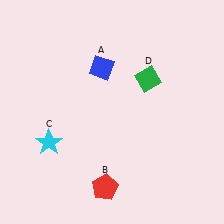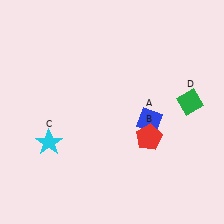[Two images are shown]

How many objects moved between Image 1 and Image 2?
3 objects moved between the two images.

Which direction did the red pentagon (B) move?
The red pentagon (B) moved up.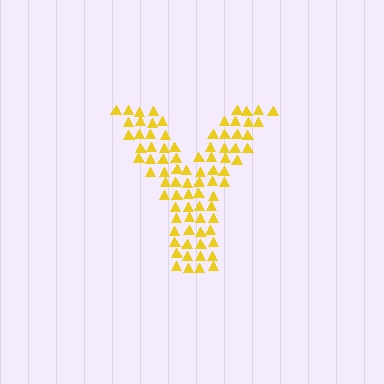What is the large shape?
The large shape is the letter Y.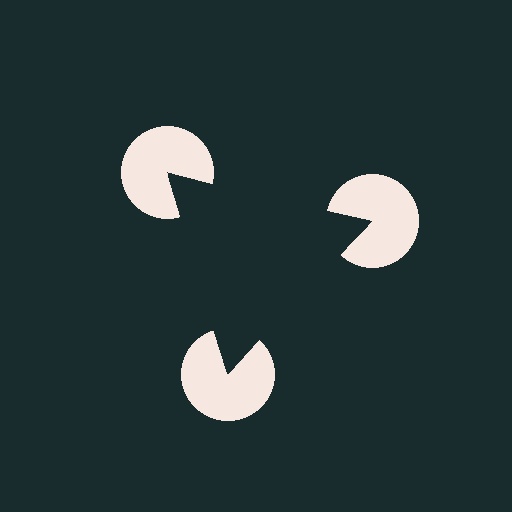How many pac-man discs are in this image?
There are 3 — one at each vertex of the illusory triangle.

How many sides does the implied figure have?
3 sides.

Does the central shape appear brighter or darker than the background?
It typically appears slightly darker than the background, even though no actual brightness change is drawn.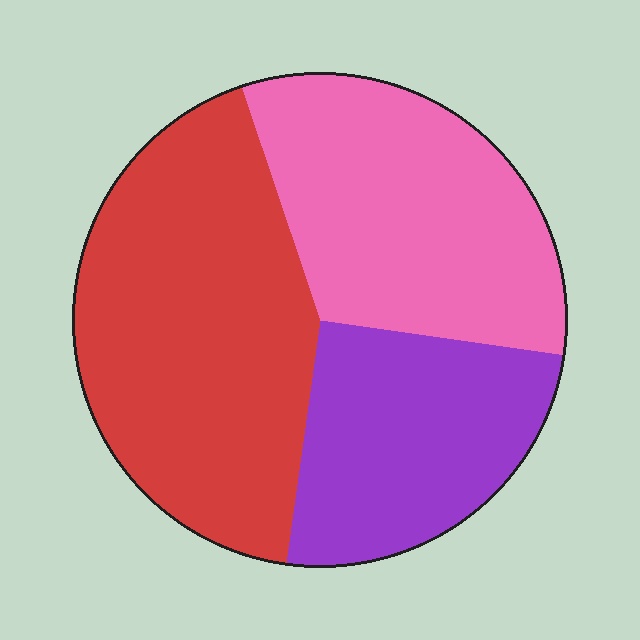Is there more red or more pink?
Red.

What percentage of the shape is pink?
Pink covers 32% of the shape.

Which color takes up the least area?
Purple, at roughly 25%.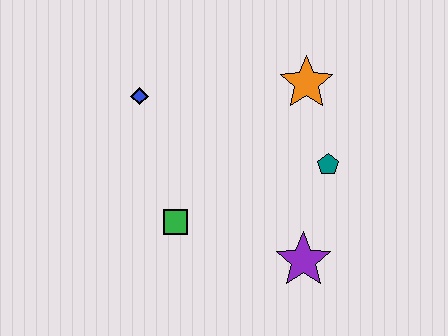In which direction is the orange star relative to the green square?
The orange star is above the green square.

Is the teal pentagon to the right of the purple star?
Yes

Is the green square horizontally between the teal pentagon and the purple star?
No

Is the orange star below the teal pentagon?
No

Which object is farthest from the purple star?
The blue diamond is farthest from the purple star.